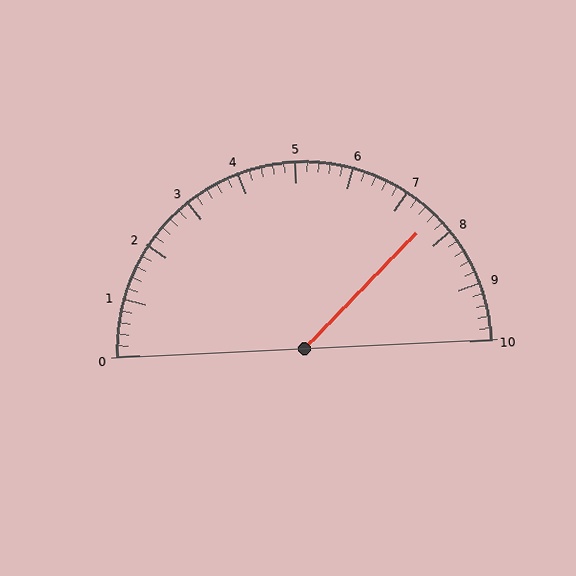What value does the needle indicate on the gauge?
The needle indicates approximately 7.6.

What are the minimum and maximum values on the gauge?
The gauge ranges from 0 to 10.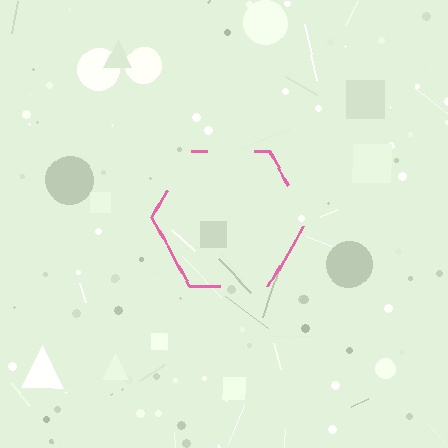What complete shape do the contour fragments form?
The contour fragments form a hexagon.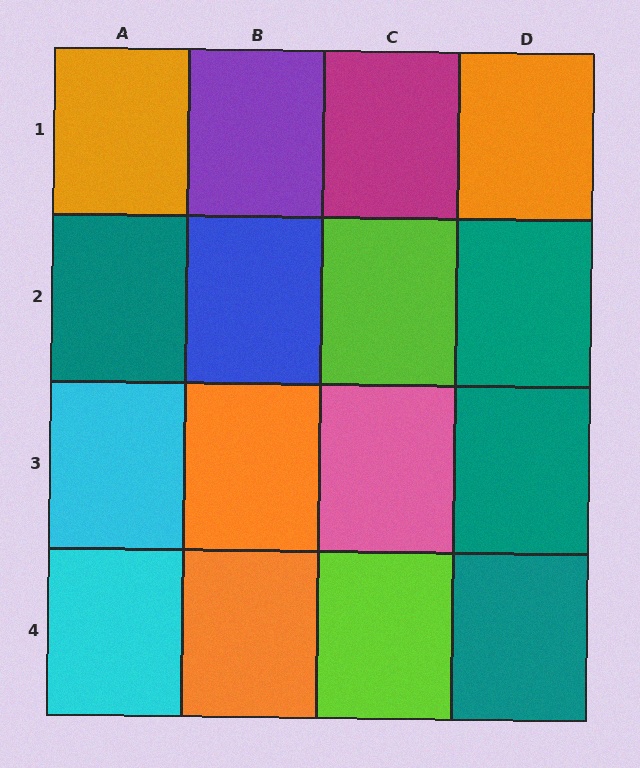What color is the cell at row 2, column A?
Teal.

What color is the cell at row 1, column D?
Orange.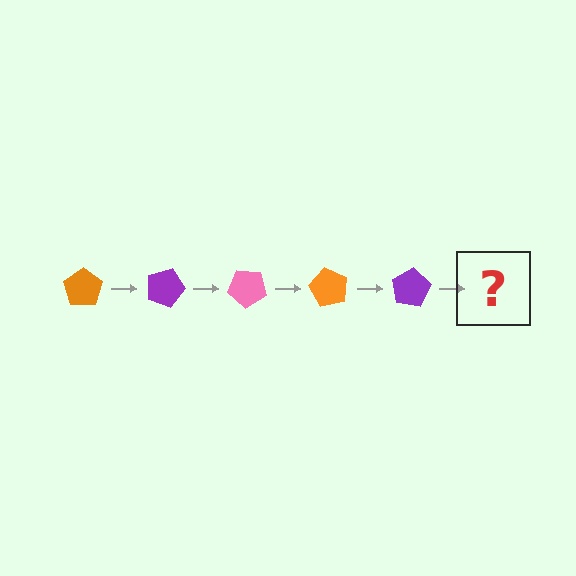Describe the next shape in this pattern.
It should be a pink pentagon, rotated 100 degrees from the start.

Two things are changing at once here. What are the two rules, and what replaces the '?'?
The two rules are that it rotates 20 degrees each step and the color cycles through orange, purple, and pink. The '?' should be a pink pentagon, rotated 100 degrees from the start.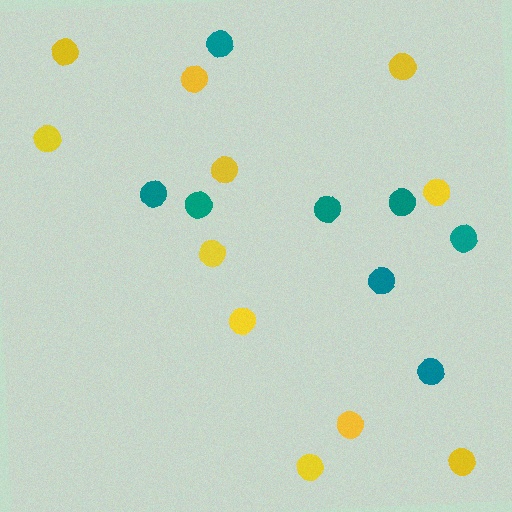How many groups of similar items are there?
There are 2 groups: one group of yellow circles (11) and one group of teal circles (8).